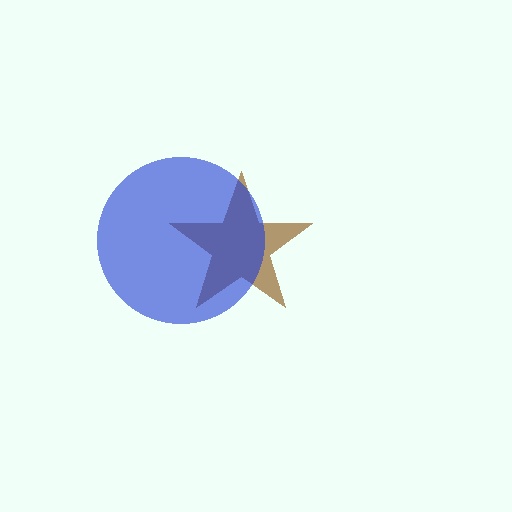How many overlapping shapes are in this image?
There are 2 overlapping shapes in the image.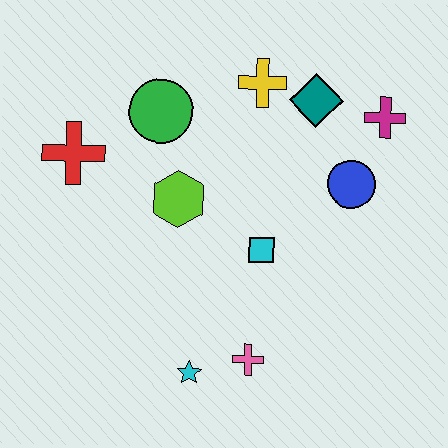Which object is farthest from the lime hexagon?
The magenta cross is farthest from the lime hexagon.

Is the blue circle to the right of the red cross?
Yes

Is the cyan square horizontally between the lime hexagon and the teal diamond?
Yes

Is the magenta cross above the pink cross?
Yes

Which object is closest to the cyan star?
The pink cross is closest to the cyan star.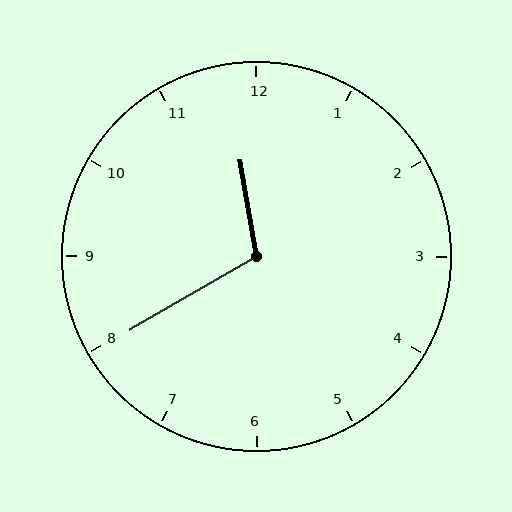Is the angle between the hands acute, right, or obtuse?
It is obtuse.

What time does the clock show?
11:40.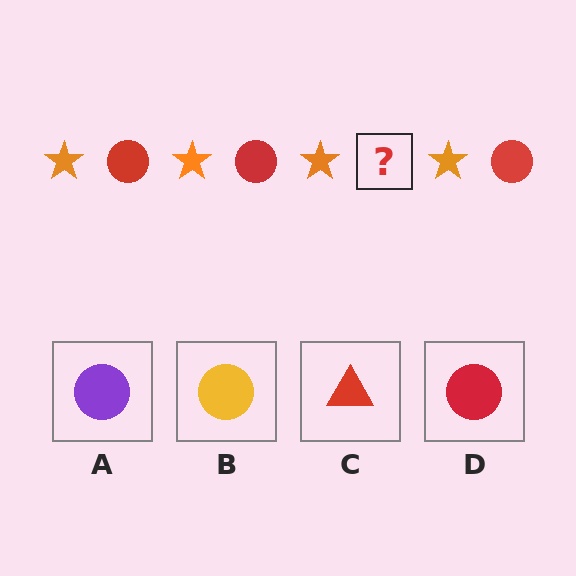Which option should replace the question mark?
Option D.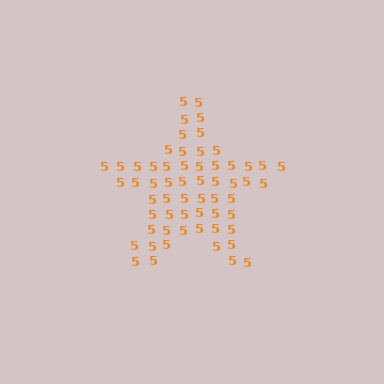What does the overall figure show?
The overall figure shows a star.